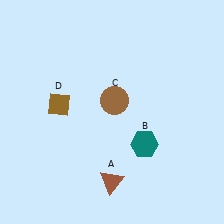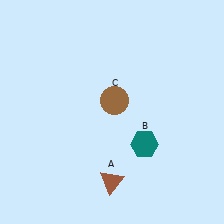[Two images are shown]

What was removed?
The brown diamond (D) was removed in Image 2.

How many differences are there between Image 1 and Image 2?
There is 1 difference between the two images.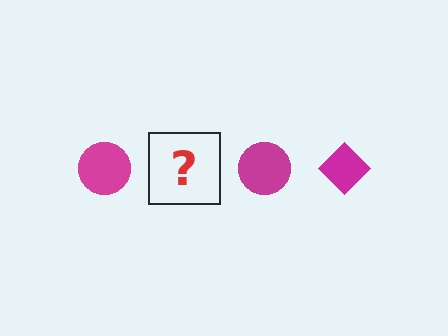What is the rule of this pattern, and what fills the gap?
The rule is that the pattern cycles through circle, diamond shapes in magenta. The gap should be filled with a magenta diamond.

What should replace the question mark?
The question mark should be replaced with a magenta diamond.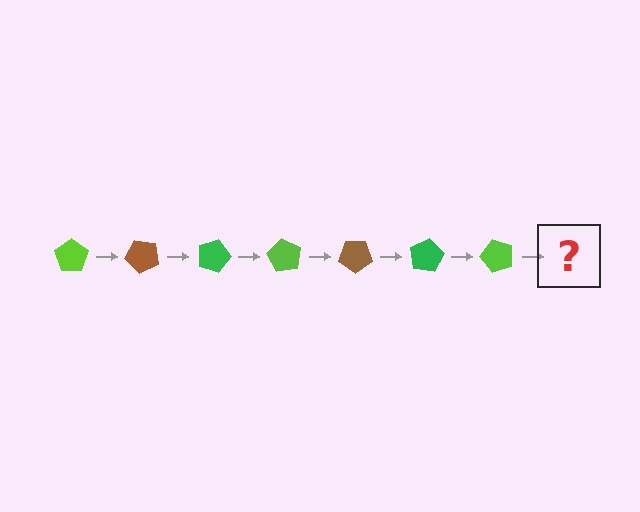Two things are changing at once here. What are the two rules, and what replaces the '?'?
The two rules are that it rotates 45 degrees each step and the color cycles through lime, brown, and green. The '?' should be a brown pentagon, rotated 315 degrees from the start.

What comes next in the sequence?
The next element should be a brown pentagon, rotated 315 degrees from the start.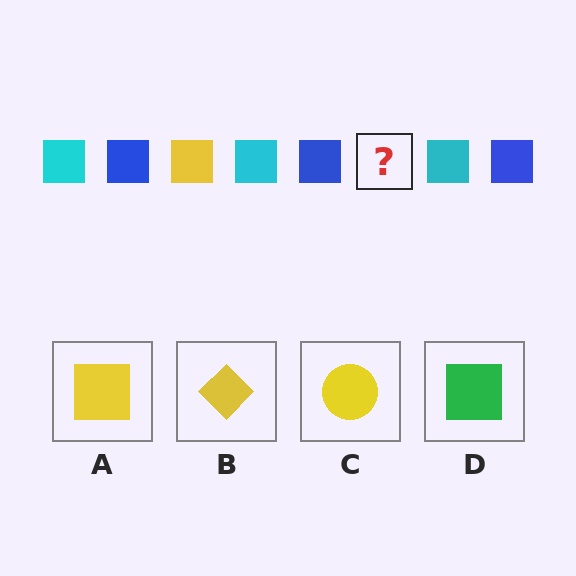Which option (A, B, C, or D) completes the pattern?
A.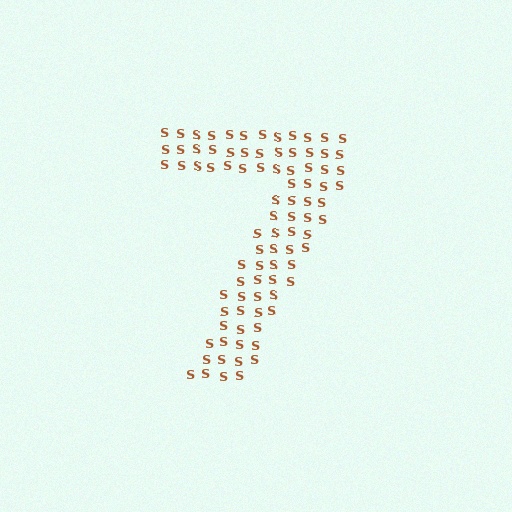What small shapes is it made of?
It is made of small letter S's.